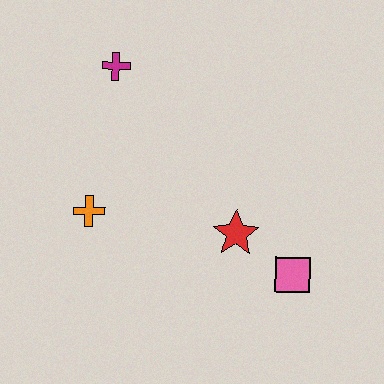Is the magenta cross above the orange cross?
Yes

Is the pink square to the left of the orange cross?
No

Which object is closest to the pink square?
The red star is closest to the pink square.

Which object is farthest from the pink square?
The magenta cross is farthest from the pink square.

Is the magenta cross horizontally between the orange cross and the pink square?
Yes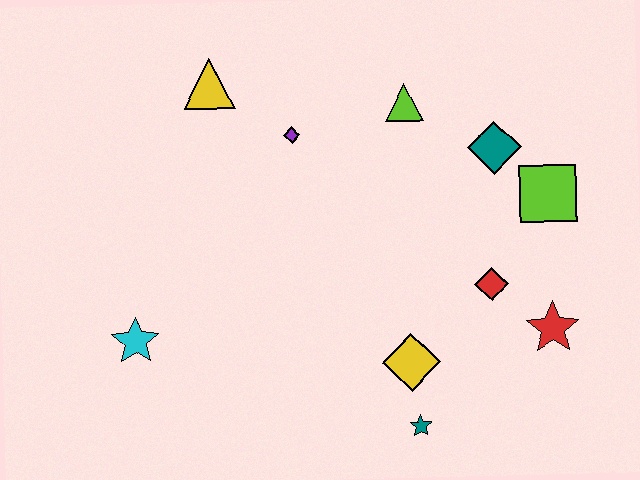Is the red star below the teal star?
No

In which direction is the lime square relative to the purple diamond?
The lime square is to the right of the purple diamond.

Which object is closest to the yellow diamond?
The teal star is closest to the yellow diamond.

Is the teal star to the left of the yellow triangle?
No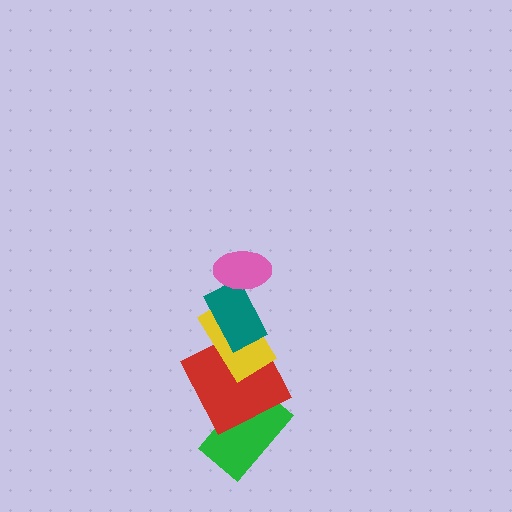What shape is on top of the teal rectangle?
The pink ellipse is on top of the teal rectangle.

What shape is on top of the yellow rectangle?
The teal rectangle is on top of the yellow rectangle.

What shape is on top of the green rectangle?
The red square is on top of the green rectangle.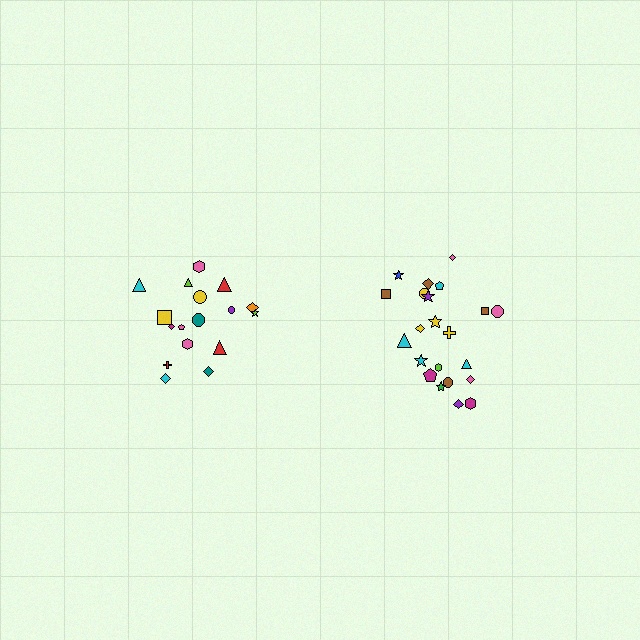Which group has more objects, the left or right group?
The right group.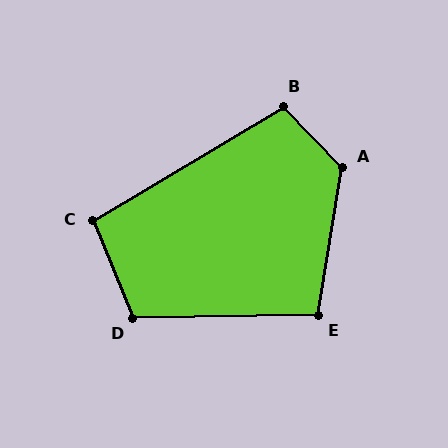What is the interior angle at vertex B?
Approximately 104 degrees (obtuse).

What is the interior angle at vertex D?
Approximately 111 degrees (obtuse).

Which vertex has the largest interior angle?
A, at approximately 126 degrees.